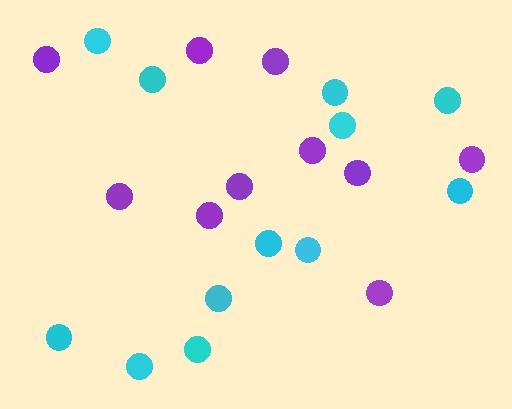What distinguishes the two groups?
There are 2 groups: one group of purple circles (10) and one group of cyan circles (12).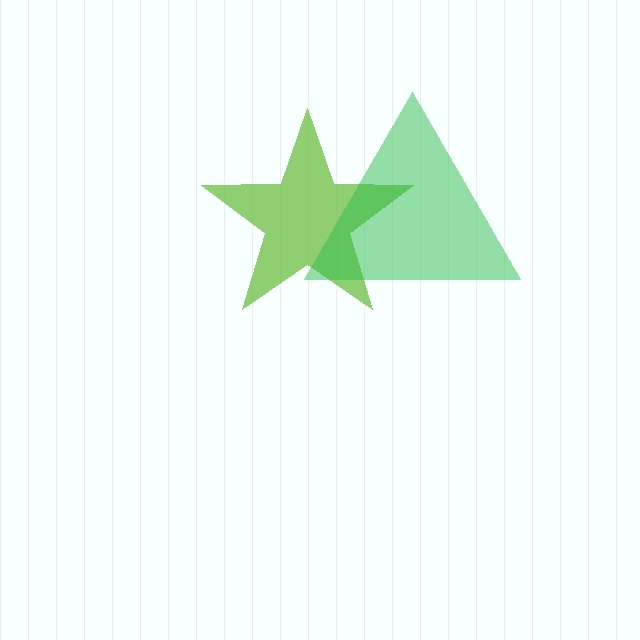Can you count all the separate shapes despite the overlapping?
Yes, there are 2 separate shapes.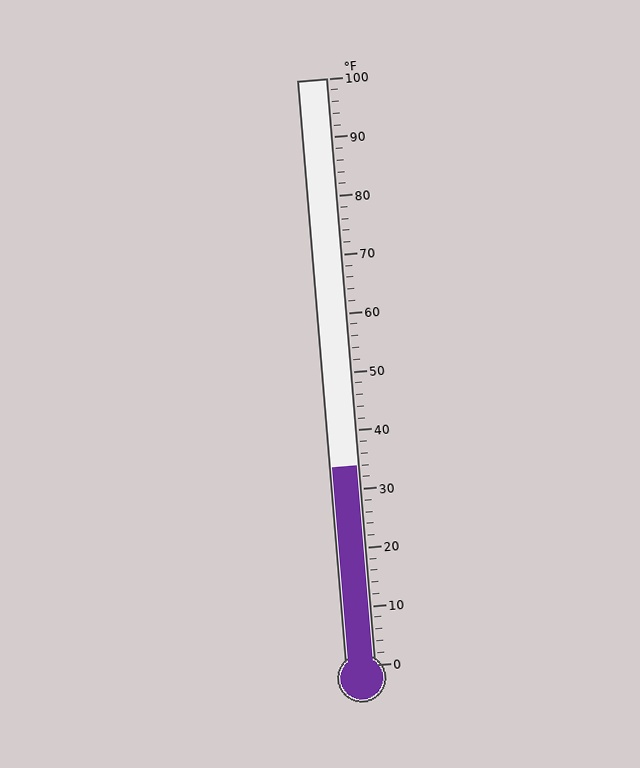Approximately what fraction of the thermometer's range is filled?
The thermometer is filled to approximately 35% of its range.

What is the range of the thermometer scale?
The thermometer scale ranges from 0°F to 100°F.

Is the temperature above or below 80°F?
The temperature is below 80°F.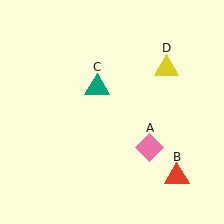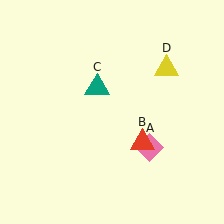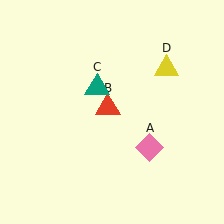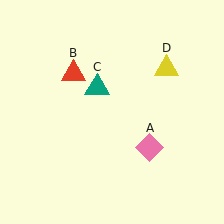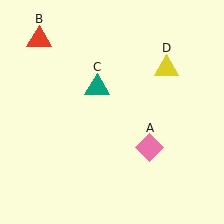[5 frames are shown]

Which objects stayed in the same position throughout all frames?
Pink diamond (object A) and teal triangle (object C) and yellow triangle (object D) remained stationary.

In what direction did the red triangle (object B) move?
The red triangle (object B) moved up and to the left.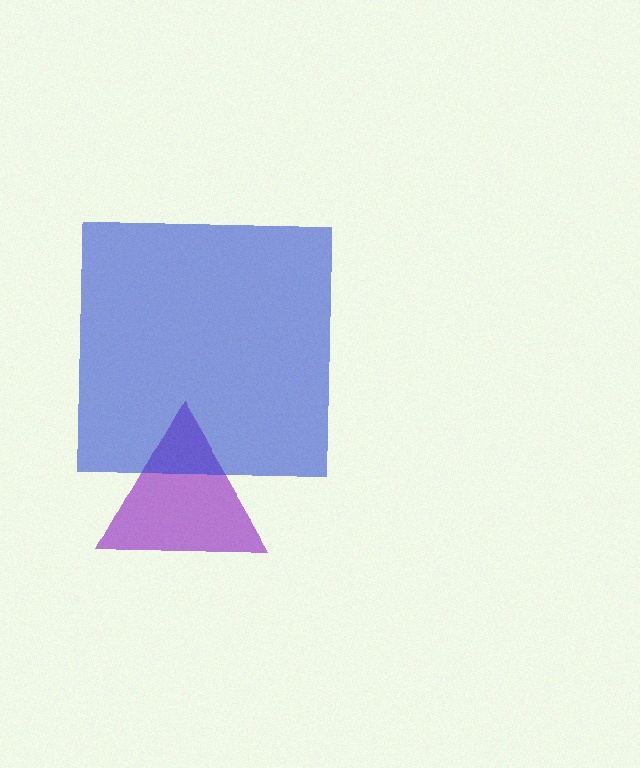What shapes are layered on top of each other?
The layered shapes are: a purple triangle, a blue square.